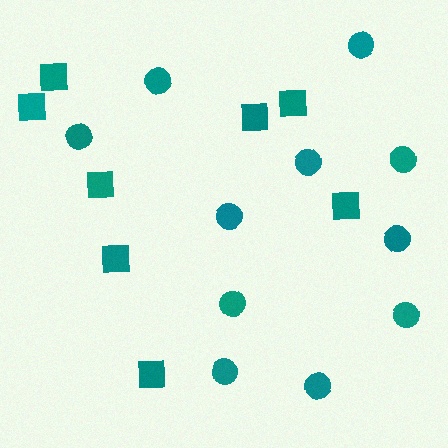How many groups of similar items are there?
There are 2 groups: one group of circles (11) and one group of squares (8).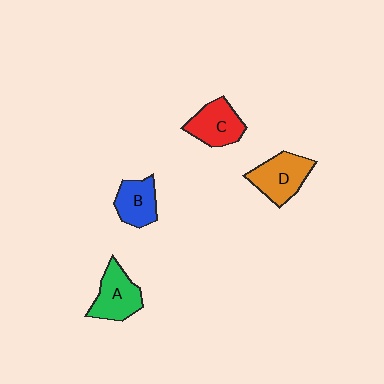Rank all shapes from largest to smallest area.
From largest to smallest: D (orange), A (green), C (red), B (blue).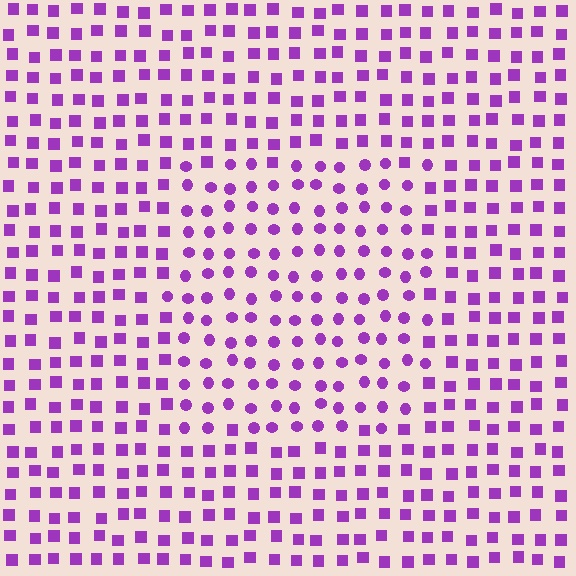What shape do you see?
I see a rectangle.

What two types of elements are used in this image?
The image uses circles inside the rectangle region and squares outside it.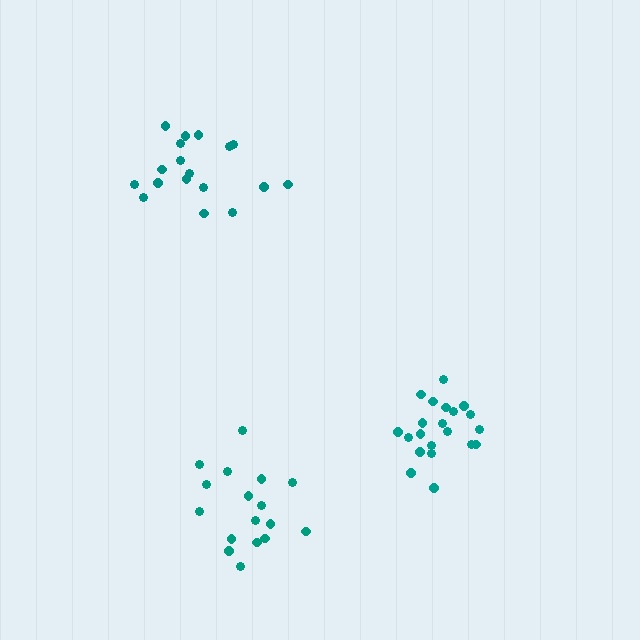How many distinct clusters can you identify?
There are 3 distinct clusters.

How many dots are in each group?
Group 1: 17 dots, Group 2: 18 dots, Group 3: 21 dots (56 total).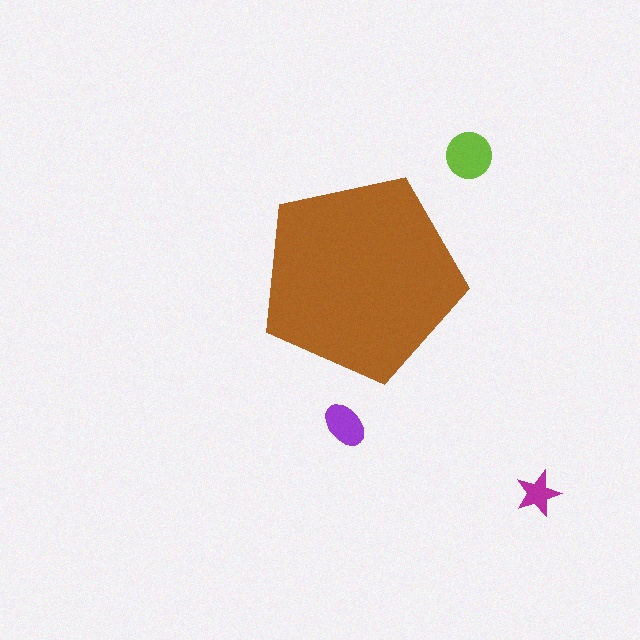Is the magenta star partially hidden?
No, the magenta star is fully visible.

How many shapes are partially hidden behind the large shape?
0 shapes are partially hidden.